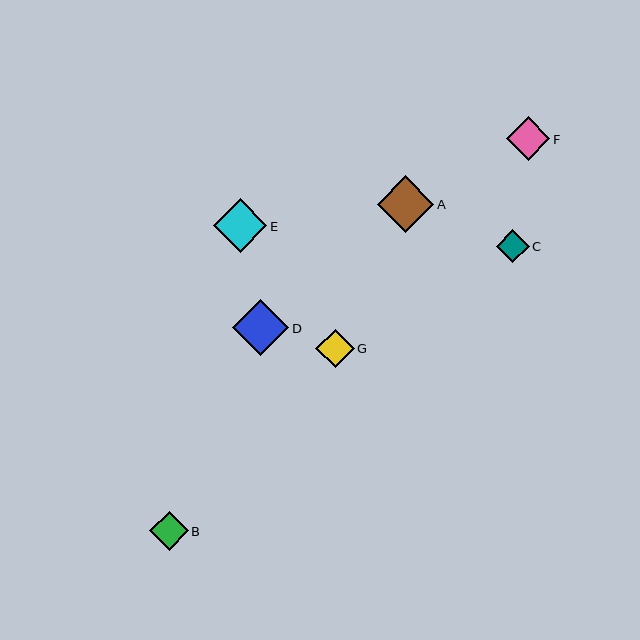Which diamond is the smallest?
Diamond C is the smallest with a size of approximately 33 pixels.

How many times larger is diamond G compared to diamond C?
Diamond G is approximately 1.2 times the size of diamond C.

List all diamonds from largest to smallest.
From largest to smallest: A, D, E, F, B, G, C.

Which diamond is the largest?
Diamond A is the largest with a size of approximately 57 pixels.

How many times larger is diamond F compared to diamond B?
Diamond F is approximately 1.1 times the size of diamond B.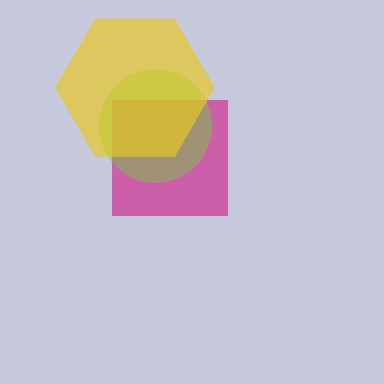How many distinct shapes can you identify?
There are 3 distinct shapes: a magenta square, a lime circle, a yellow hexagon.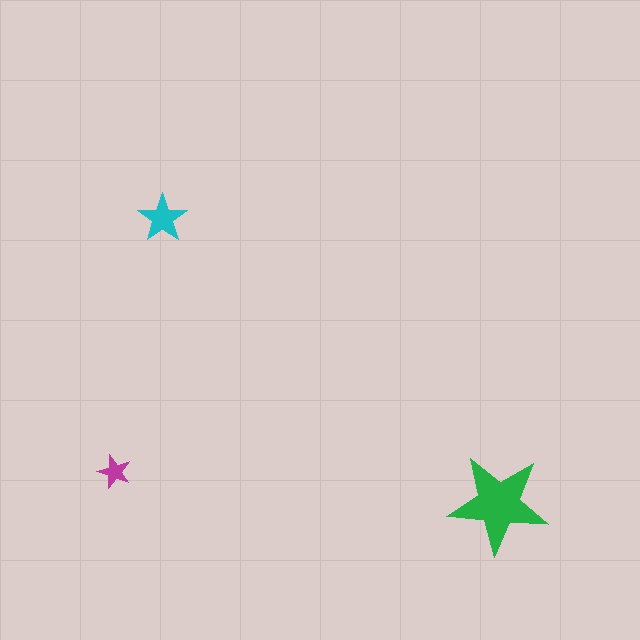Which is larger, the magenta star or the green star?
The green one.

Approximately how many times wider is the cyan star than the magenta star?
About 1.5 times wider.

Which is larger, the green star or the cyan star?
The green one.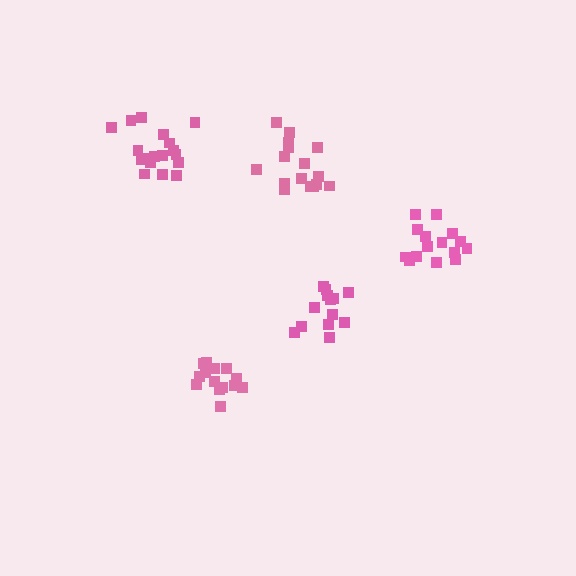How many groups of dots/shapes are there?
There are 5 groups.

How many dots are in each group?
Group 1: 15 dots, Group 2: 14 dots, Group 3: 13 dots, Group 4: 16 dots, Group 5: 18 dots (76 total).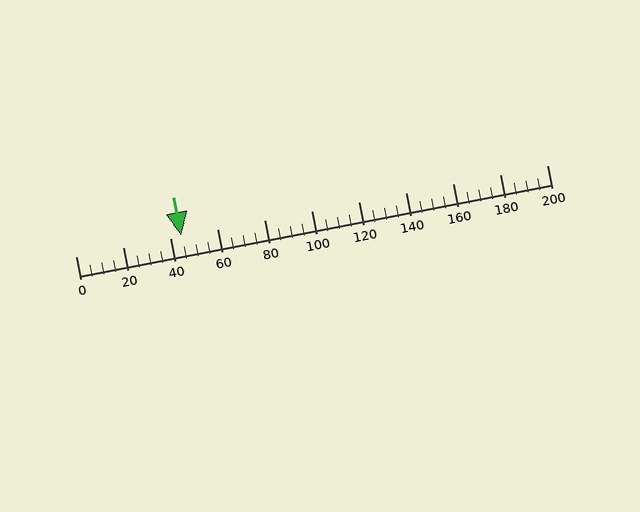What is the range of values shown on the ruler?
The ruler shows values from 0 to 200.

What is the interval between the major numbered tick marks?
The major tick marks are spaced 20 units apart.